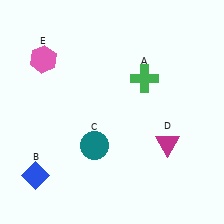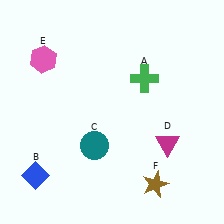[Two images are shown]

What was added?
A brown star (F) was added in Image 2.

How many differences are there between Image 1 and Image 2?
There is 1 difference between the two images.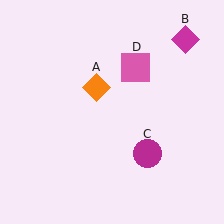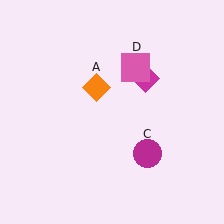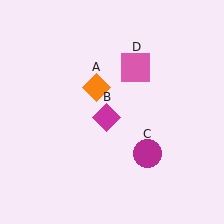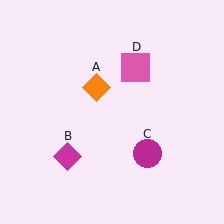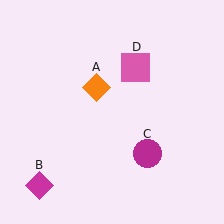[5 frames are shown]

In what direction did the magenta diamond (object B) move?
The magenta diamond (object B) moved down and to the left.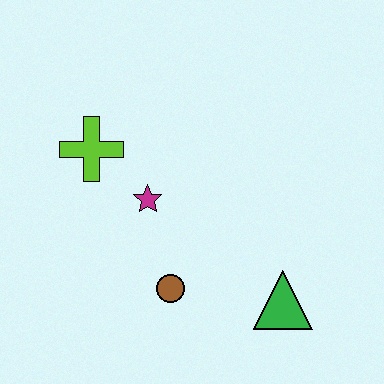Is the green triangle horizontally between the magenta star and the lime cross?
No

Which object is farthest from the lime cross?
The green triangle is farthest from the lime cross.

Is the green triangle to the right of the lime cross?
Yes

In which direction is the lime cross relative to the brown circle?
The lime cross is above the brown circle.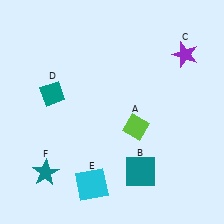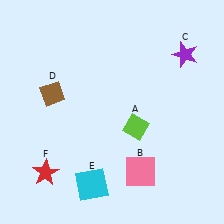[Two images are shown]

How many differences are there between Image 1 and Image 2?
There are 3 differences between the two images.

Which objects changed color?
B changed from teal to pink. D changed from teal to brown. F changed from teal to red.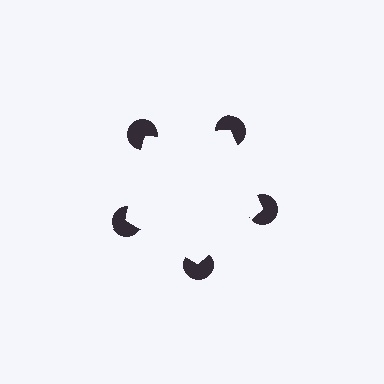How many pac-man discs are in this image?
There are 5 — one at each vertex of the illusory pentagon.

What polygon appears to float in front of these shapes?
An illusory pentagon — its edges are inferred from the aligned wedge cuts in the pac-man discs, not physically drawn.